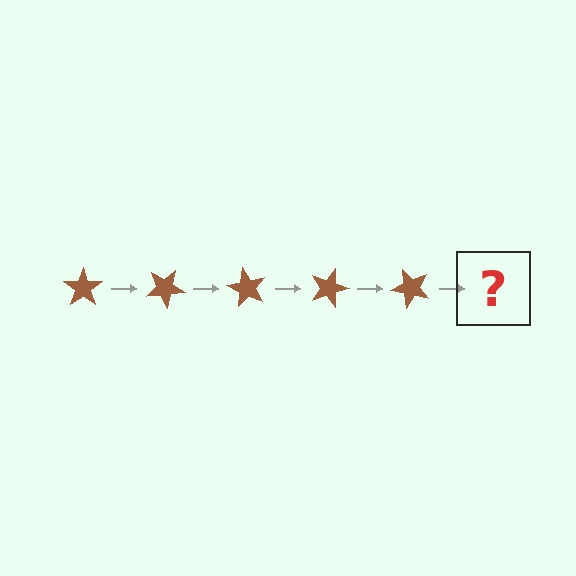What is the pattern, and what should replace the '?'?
The pattern is that the star rotates 30 degrees each step. The '?' should be a brown star rotated 150 degrees.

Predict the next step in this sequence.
The next step is a brown star rotated 150 degrees.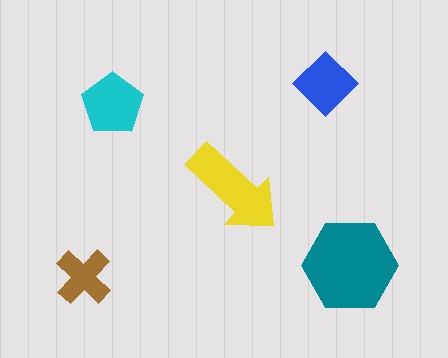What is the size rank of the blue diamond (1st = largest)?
4th.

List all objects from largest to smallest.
The teal hexagon, the yellow arrow, the cyan pentagon, the blue diamond, the brown cross.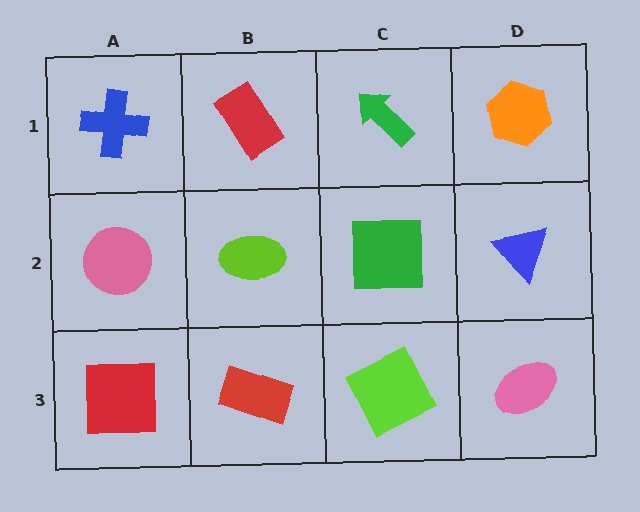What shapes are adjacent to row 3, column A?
A pink circle (row 2, column A), a red rectangle (row 3, column B).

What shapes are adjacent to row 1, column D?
A blue triangle (row 2, column D), a green arrow (row 1, column C).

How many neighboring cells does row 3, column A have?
2.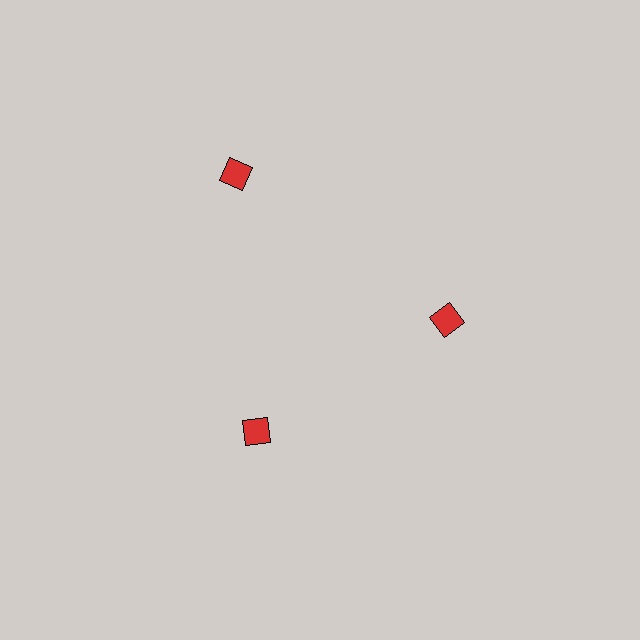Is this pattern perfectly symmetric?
No. The 3 red diamonds are arranged in a ring, but one element near the 11 o'clock position is pushed outward from the center, breaking the 3-fold rotational symmetry.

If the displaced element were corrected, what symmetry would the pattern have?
It would have 3-fold rotational symmetry — the pattern would map onto itself every 120 degrees.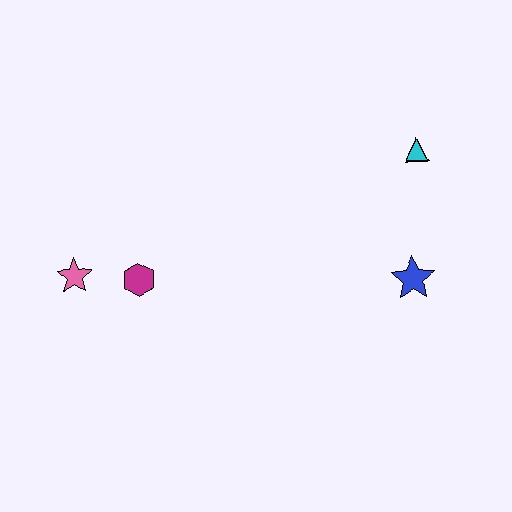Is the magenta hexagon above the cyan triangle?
No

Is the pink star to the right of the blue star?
No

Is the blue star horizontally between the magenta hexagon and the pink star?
No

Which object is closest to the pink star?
The magenta hexagon is closest to the pink star.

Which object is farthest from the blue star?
The pink star is farthest from the blue star.